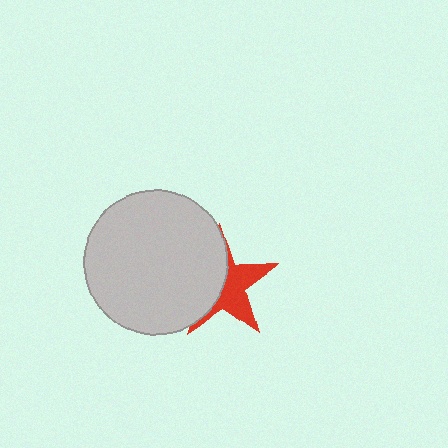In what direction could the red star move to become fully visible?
The red star could move right. That would shift it out from behind the light gray circle entirely.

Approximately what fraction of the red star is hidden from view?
Roughly 52% of the red star is hidden behind the light gray circle.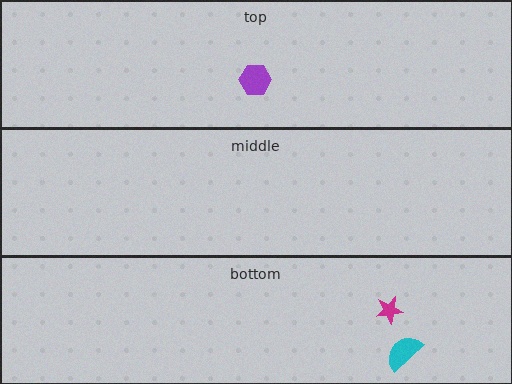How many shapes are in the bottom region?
2.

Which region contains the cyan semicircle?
The bottom region.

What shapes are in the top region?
The purple hexagon.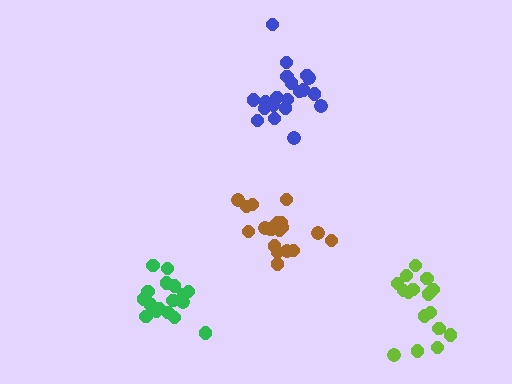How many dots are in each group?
Group 1: 19 dots, Group 2: 16 dots, Group 3: 17 dots, Group 4: 20 dots (72 total).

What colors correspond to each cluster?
The clusters are colored: brown, lime, green, blue.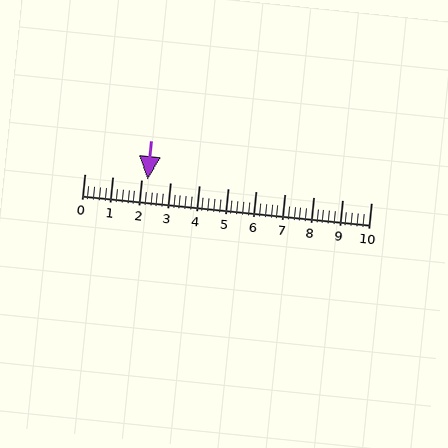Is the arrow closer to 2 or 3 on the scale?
The arrow is closer to 2.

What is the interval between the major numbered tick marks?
The major tick marks are spaced 1 units apart.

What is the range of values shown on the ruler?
The ruler shows values from 0 to 10.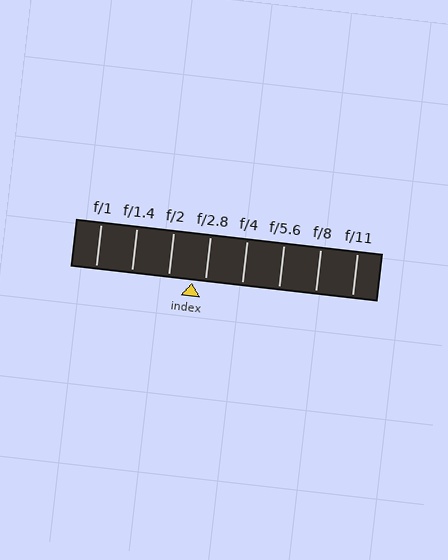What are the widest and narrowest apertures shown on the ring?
The widest aperture shown is f/1 and the narrowest is f/11.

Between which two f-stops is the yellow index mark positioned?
The index mark is between f/2 and f/2.8.